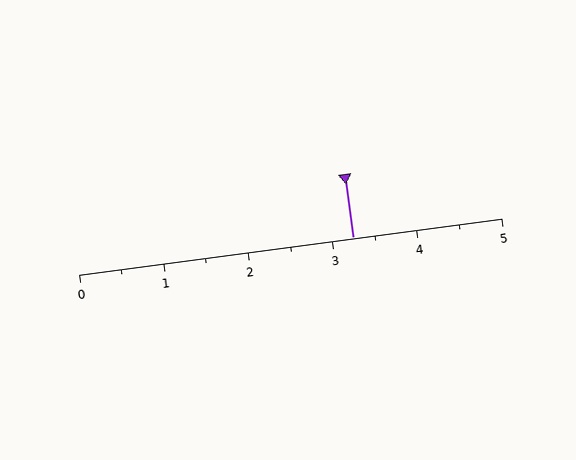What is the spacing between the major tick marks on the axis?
The major ticks are spaced 1 apart.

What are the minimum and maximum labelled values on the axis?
The axis runs from 0 to 5.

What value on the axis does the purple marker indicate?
The marker indicates approximately 3.2.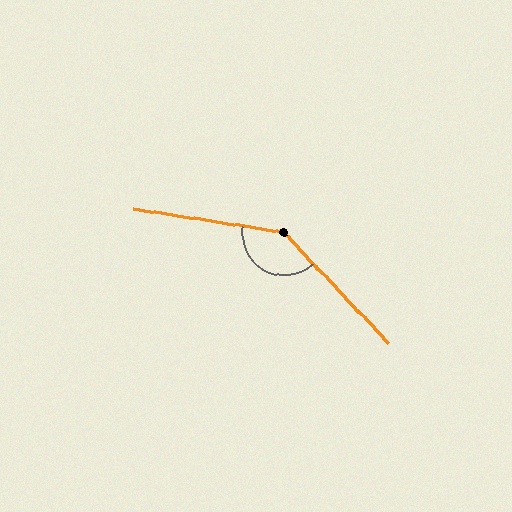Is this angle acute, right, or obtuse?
It is obtuse.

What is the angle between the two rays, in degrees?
Approximately 143 degrees.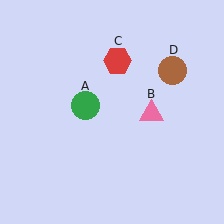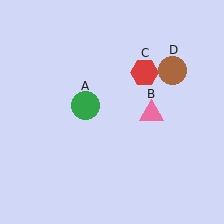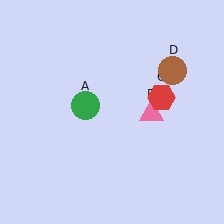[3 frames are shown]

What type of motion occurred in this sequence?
The red hexagon (object C) rotated clockwise around the center of the scene.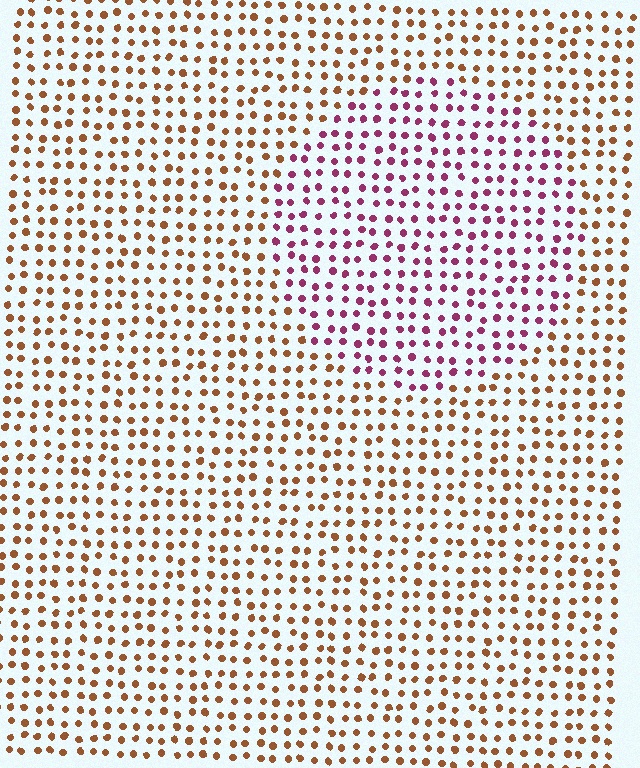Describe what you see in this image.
The image is filled with small brown elements in a uniform arrangement. A circle-shaped region is visible where the elements are tinted to a slightly different hue, forming a subtle color boundary.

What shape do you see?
I see a circle.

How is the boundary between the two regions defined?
The boundary is defined purely by a slight shift in hue (about 57 degrees). Spacing, size, and orientation are identical on both sides.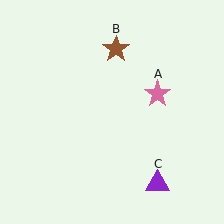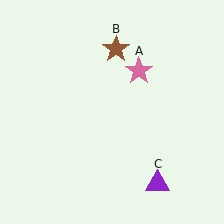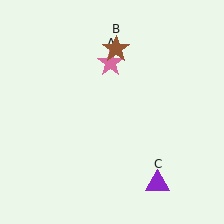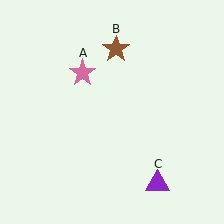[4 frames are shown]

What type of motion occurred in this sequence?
The pink star (object A) rotated counterclockwise around the center of the scene.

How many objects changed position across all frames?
1 object changed position: pink star (object A).